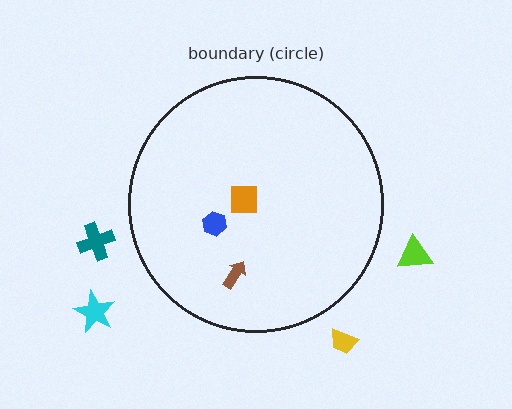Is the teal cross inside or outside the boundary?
Outside.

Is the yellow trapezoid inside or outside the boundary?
Outside.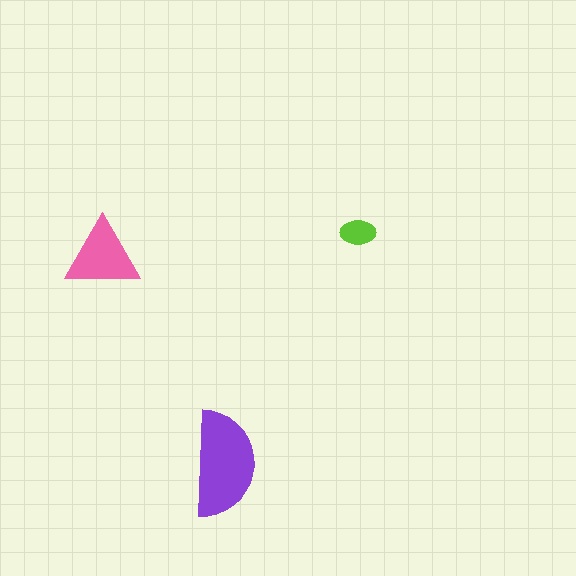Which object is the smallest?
The lime ellipse.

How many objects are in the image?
There are 3 objects in the image.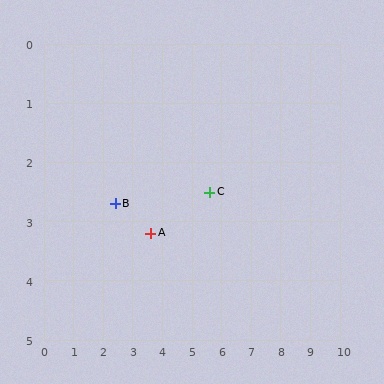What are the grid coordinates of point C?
Point C is at approximately (5.6, 2.5).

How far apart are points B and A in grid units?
Points B and A are about 1.3 grid units apart.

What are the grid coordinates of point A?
Point A is at approximately (3.6, 3.2).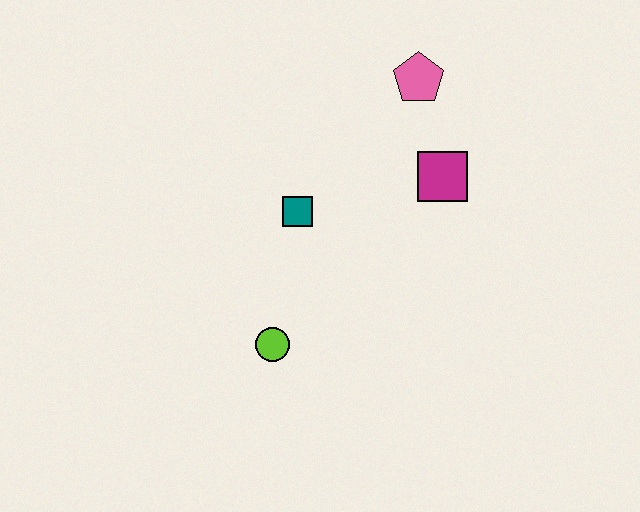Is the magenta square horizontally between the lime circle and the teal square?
No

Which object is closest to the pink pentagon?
The magenta square is closest to the pink pentagon.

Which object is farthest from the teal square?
The pink pentagon is farthest from the teal square.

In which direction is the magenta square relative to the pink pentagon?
The magenta square is below the pink pentagon.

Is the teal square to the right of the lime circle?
Yes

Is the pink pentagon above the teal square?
Yes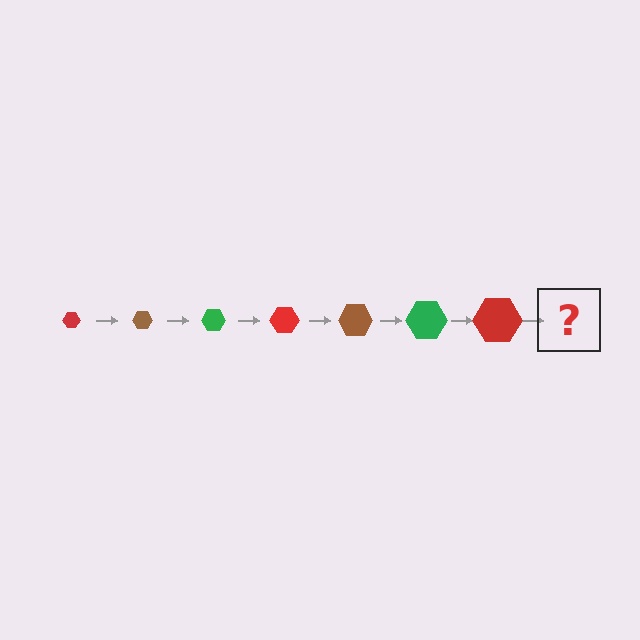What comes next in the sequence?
The next element should be a brown hexagon, larger than the previous one.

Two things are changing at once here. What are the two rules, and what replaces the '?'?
The two rules are that the hexagon grows larger each step and the color cycles through red, brown, and green. The '?' should be a brown hexagon, larger than the previous one.